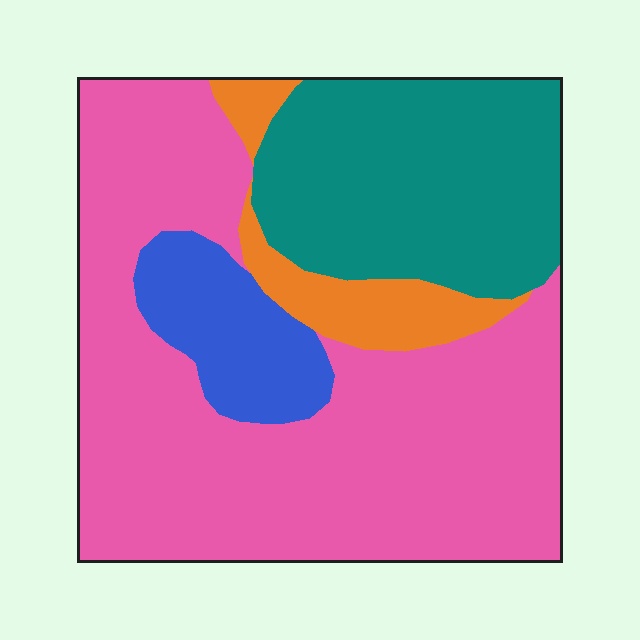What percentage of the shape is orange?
Orange covers around 10% of the shape.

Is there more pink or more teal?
Pink.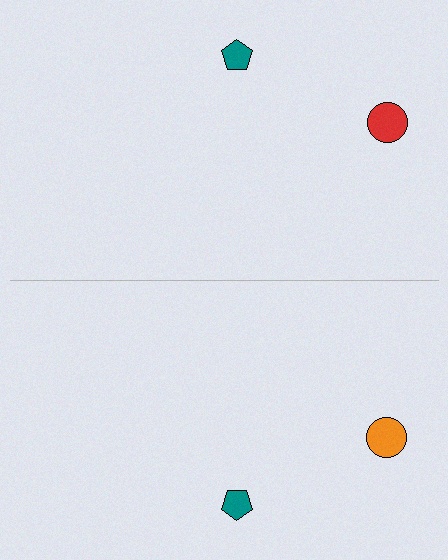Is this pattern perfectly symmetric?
No, the pattern is not perfectly symmetric. The orange circle on the bottom side breaks the symmetry — its mirror counterpart is red.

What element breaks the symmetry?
The orange circle on the bottom side breaks the symmetry — its mirror counterpart is red.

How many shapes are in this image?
There are 4 shapes in this image.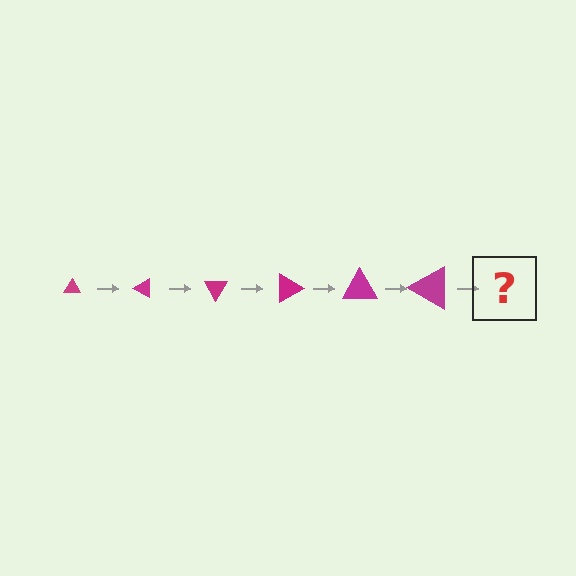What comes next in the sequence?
The next element should be a triangle, larger than the previous one and rotated 180 degrees from the start.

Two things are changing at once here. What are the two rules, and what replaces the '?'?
The two rules are that the triangle grows larger each step and it rotates 30 degrees each step. The '?' should be a triangle, larger than the previous one and rotated 180 degrees from the start.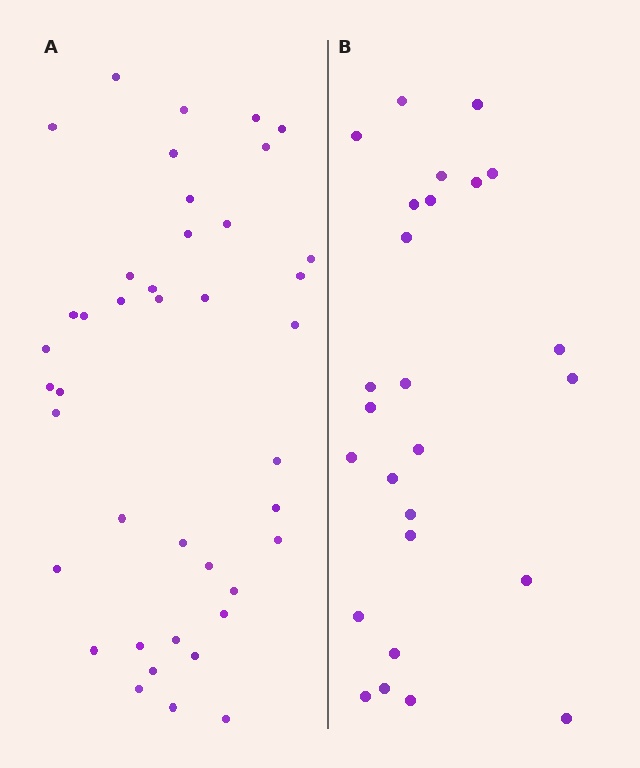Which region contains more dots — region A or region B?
Region A (the left region) has more dots.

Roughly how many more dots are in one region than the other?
Region A has approximately 15 more dots than region B.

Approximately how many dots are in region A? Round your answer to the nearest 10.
About 40 dots. (The exact count is 41, which rounds to 40.)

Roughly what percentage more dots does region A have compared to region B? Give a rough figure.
About 60% more.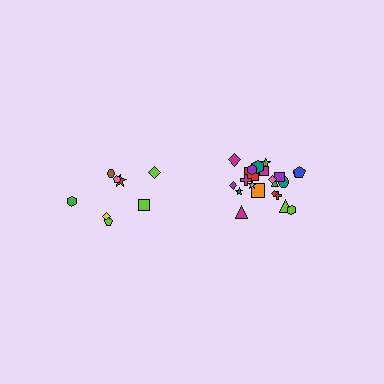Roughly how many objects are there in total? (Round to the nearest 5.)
Roughly 30 objects in total.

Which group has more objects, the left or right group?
The right group.